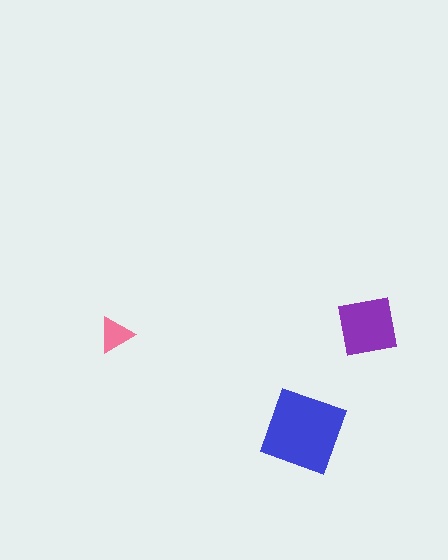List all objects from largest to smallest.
The blue square, the purple square, the pink triangle.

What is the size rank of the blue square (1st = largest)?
1st.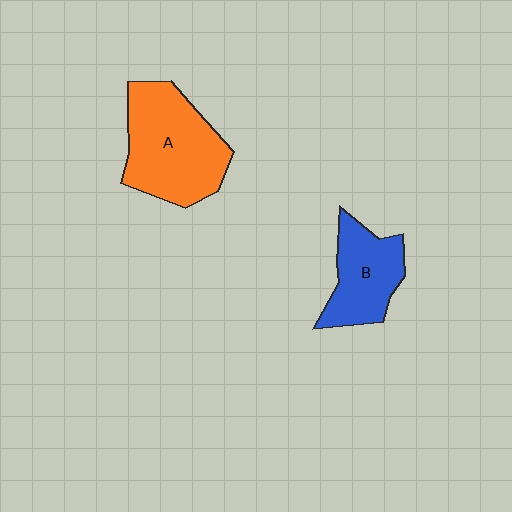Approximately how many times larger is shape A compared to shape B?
Approximately 1.5 times.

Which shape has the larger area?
Shape A (orange).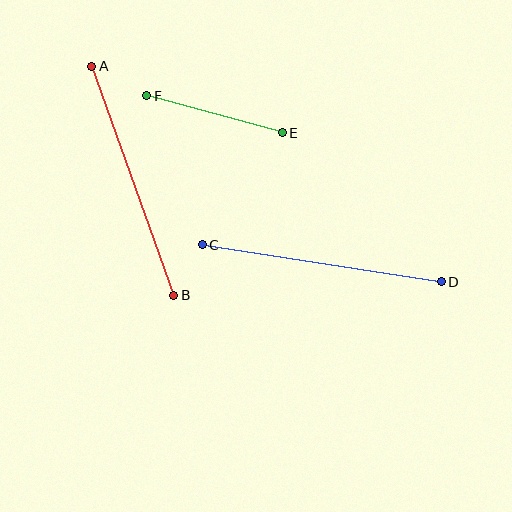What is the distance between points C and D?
The distance is approximately 242 pixels.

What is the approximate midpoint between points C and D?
The midpoint is at approximately (322, 263) pixels.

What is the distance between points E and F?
The distance is approximately 140 pixels.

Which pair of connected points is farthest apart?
Points A and B are farthest apart.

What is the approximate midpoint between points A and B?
The midpoint is at approximately (133, 181) pixels.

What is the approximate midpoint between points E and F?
The midpoint is at approximately (215, 114) pixels.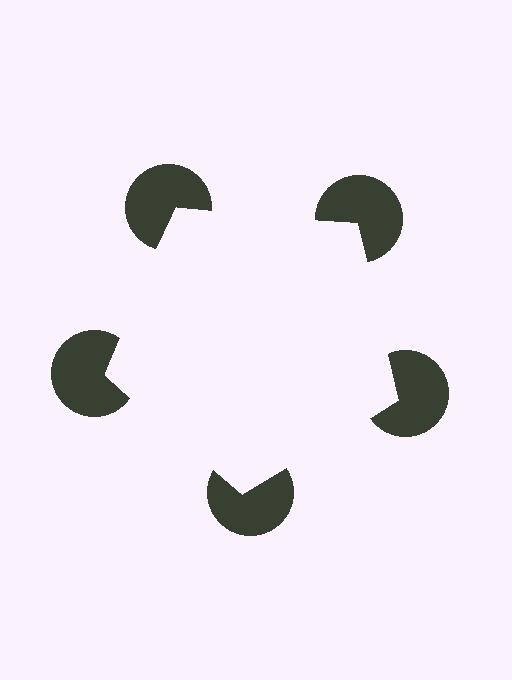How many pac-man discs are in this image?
There are 5 — one at each vertex of the illusory pentagon.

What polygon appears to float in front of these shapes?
An illusory pentagon — its edges are inferred from the aligned wedge cuts in the pac-man discs, not physically drawn.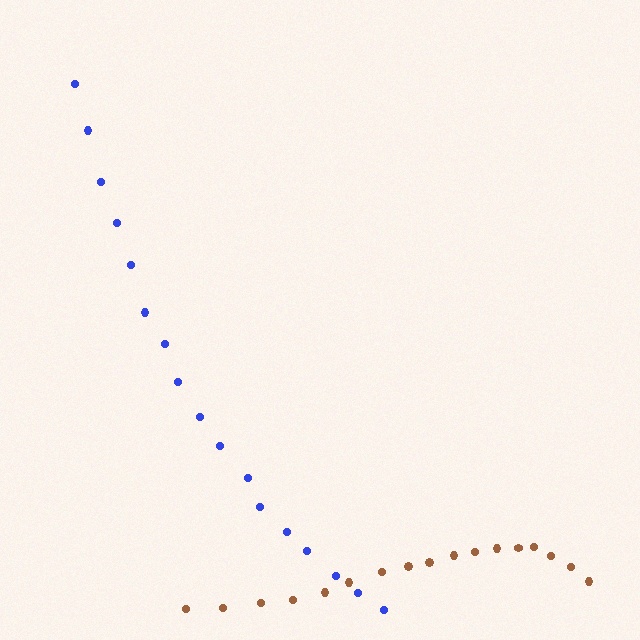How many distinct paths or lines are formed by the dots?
There are 2 distinct paths.